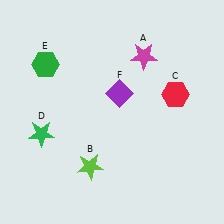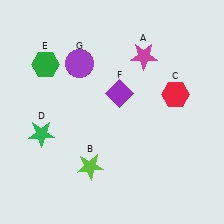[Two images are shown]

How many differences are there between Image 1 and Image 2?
There is 1 difference between the two images.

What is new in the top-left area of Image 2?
A purple circle (G) was added in the top-left area of Image 2.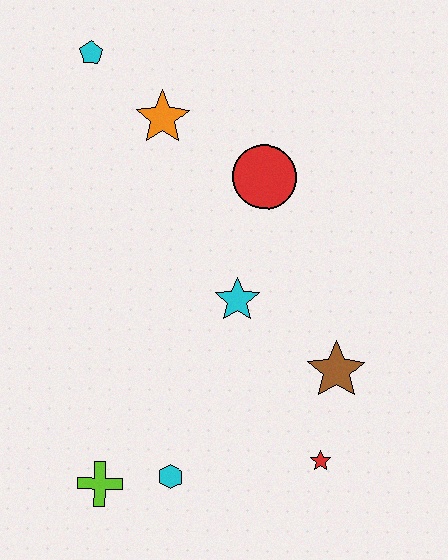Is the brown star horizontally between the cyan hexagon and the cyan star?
No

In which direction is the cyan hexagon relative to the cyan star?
The cyan hexagon is below the cyan star.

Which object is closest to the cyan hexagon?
The lime cross is closest to the cyan hexagon.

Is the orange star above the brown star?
Yes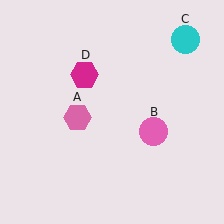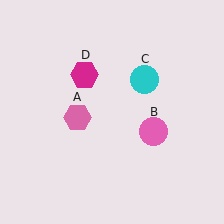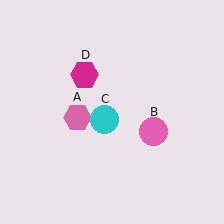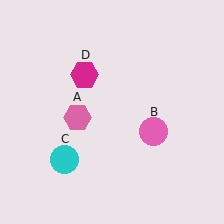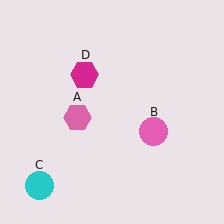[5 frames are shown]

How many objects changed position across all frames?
1 object changed position: cyan circle (object C).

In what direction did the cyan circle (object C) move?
The cyan circle (object C) moved down and to the left.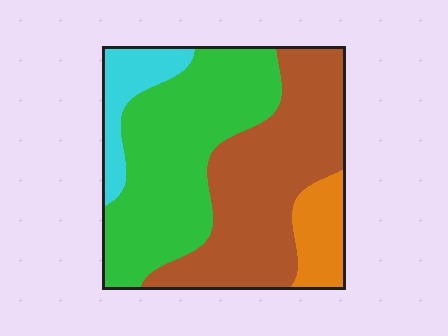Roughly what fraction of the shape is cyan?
Cyan takes up less than a quarter of the shape.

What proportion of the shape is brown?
Brown covers roughly 40% of the shape.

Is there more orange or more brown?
Brown.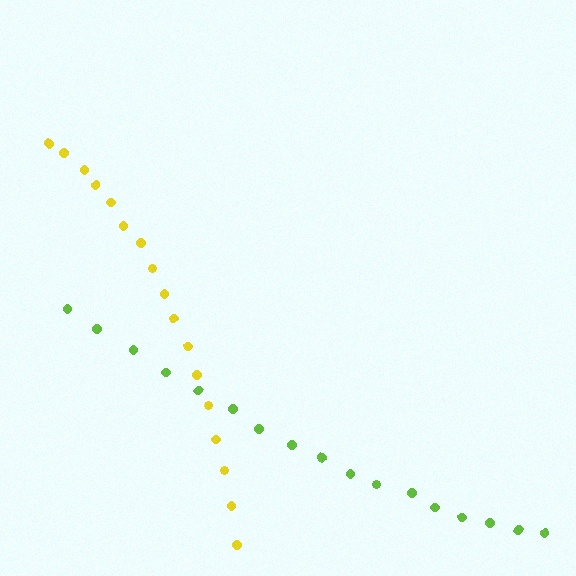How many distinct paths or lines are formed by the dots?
There are 2 distinct paths.